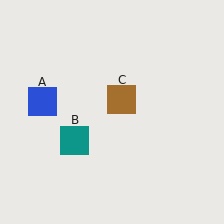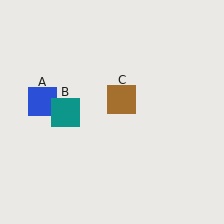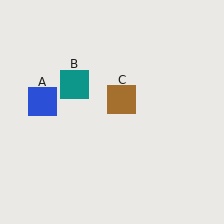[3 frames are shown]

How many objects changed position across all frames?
1 object changed position: teal square (object B).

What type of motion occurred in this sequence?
The teal square (object B) rotated clockwise around the center of the scene.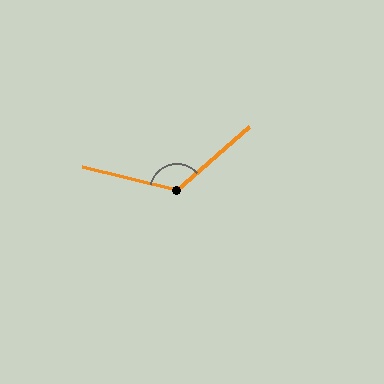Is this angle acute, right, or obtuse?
It is obtuse.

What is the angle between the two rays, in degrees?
Approximately 125 degrees.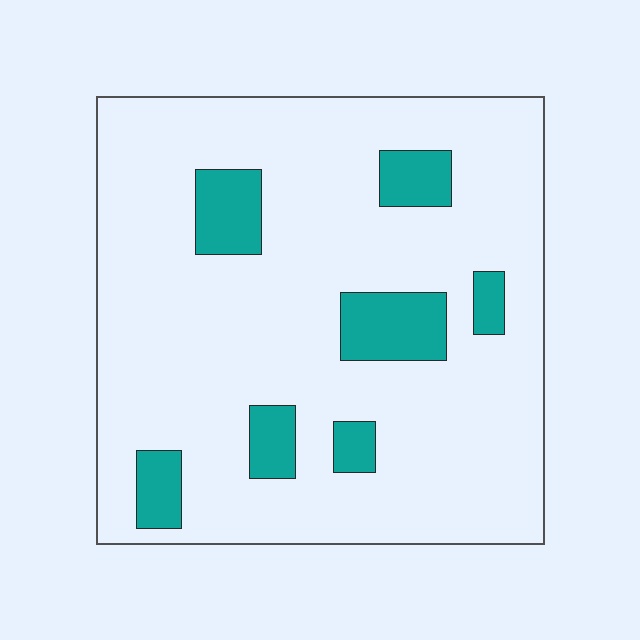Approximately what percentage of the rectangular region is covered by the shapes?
Approximately 15%.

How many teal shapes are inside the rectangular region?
7.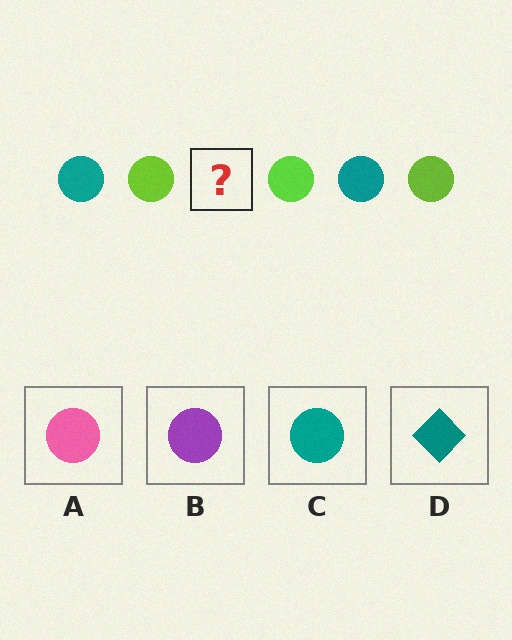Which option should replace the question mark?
Option C.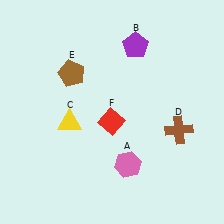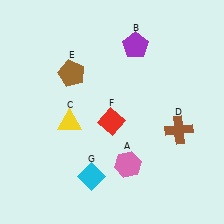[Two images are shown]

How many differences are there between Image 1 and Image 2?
There is 1 difference between the two images.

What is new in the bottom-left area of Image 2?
A cyan diamond (G) was added in the bottom-left area of Image 2.